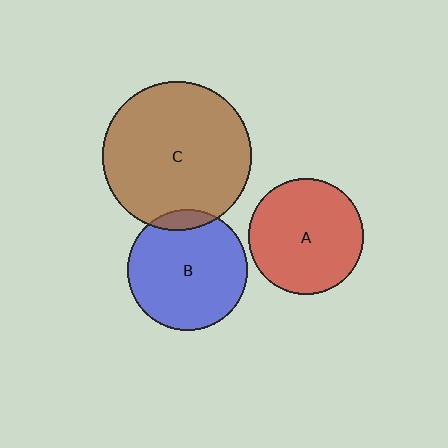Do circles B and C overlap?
Yes.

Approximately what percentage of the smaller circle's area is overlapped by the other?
Approximately 10%.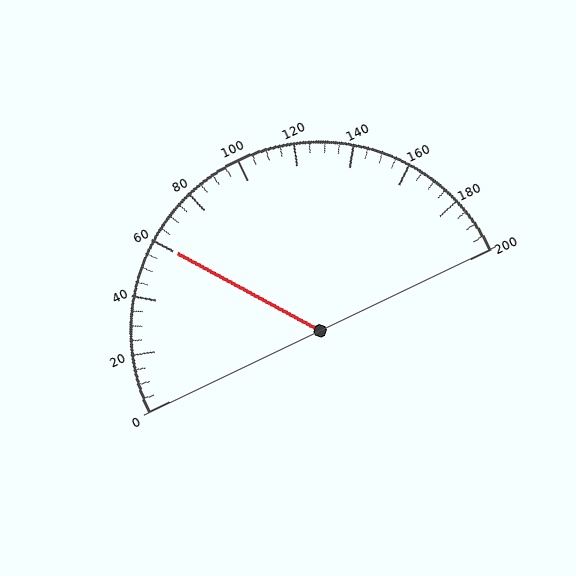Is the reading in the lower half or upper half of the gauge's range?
The reading is in the lower half of the range (0 to 200).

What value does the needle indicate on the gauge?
The needle indicates approximately 60.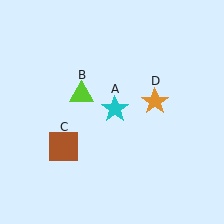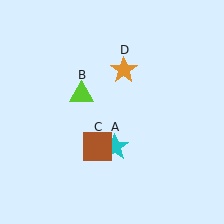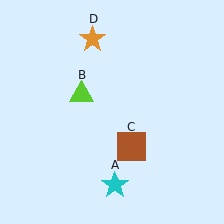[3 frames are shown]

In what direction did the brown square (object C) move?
The brown square (object C) moved right.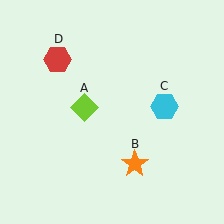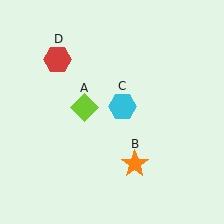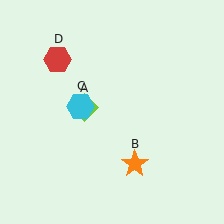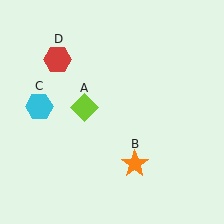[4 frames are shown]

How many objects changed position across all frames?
1 object changed position: cyan hexagon (object C).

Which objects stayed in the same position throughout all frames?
Lime diamond (object A) and orange star (object B) and red hexagon (object D) remained stationary.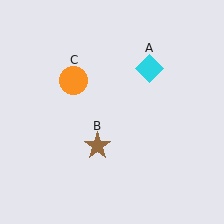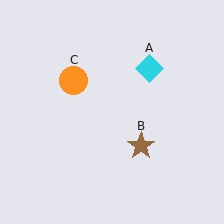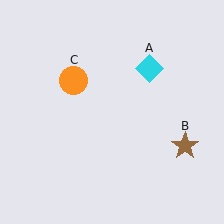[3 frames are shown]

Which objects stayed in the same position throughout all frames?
Cyan diamond (object A) and orange circle (object C) remained stationary.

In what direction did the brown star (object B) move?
The brown star (object B) moved right.